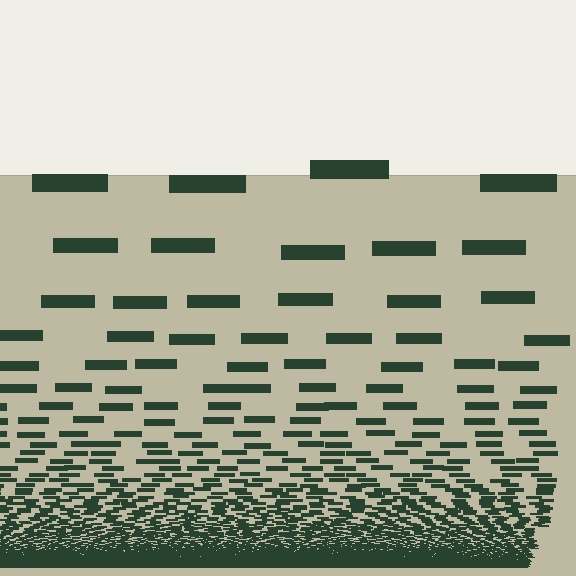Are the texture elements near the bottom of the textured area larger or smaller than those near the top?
Smaller. The gradient is inverted — elements near the bottom are smaller and denser.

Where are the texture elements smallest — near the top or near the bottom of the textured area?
Near the bottom.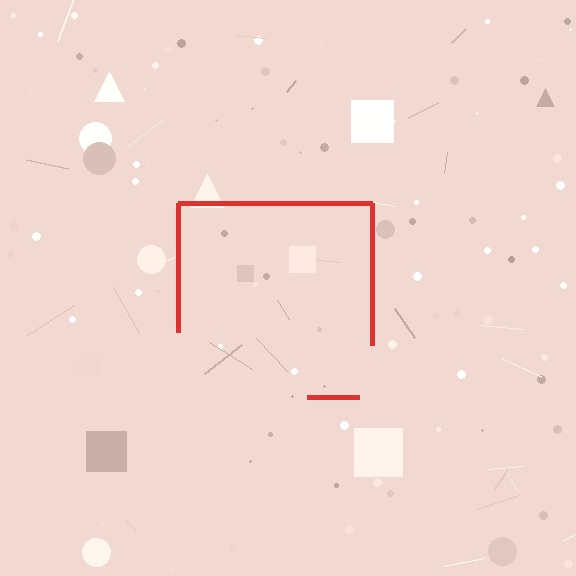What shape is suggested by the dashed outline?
The dashed outline suggests a square.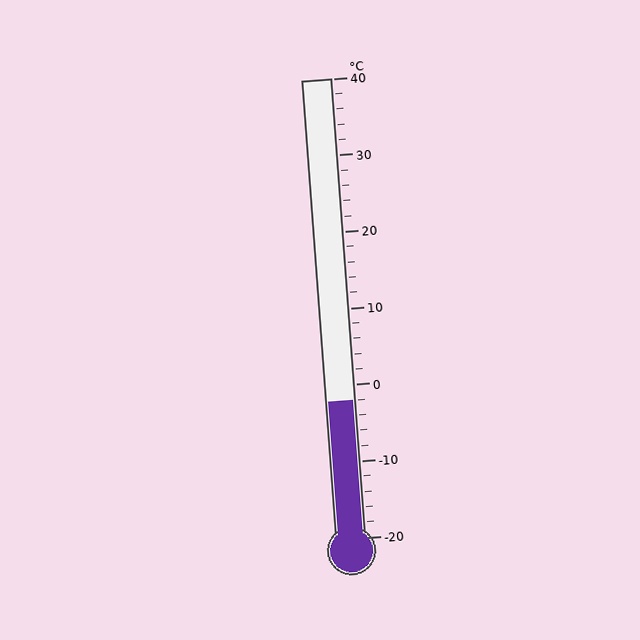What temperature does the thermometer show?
The thermometer shows approximately -2°C.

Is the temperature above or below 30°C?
The temperature is below 30°C.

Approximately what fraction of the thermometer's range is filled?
The thermometer is filled to approximately 30% of its range.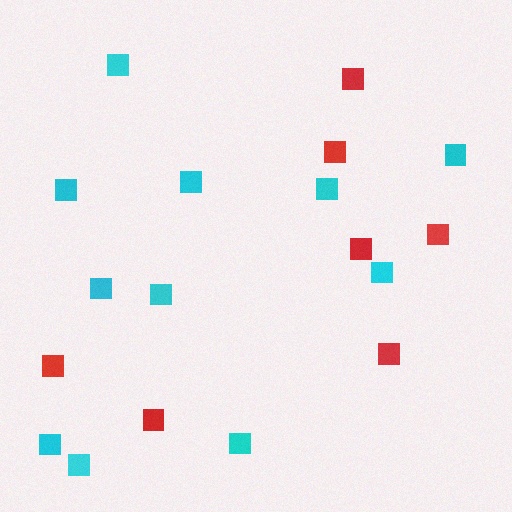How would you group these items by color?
There are 2 groups: one group of red squares (7) and one group of cyan squares (11).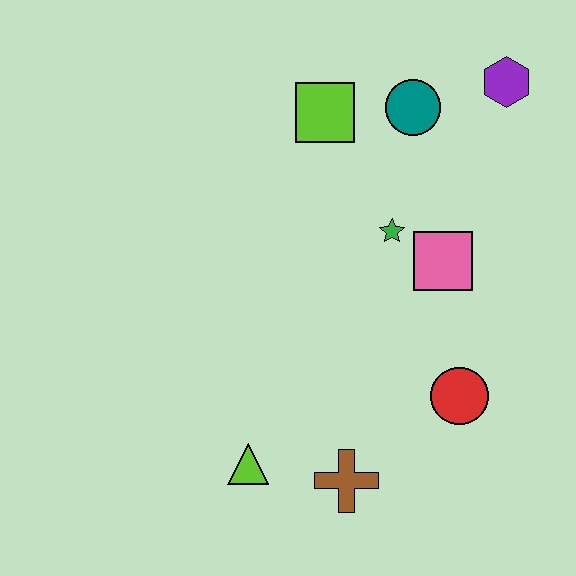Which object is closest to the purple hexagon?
The teal circle is closest to the purple hexagon.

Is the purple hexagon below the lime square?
No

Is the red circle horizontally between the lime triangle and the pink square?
No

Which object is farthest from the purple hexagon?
The lime triangle is farthest from the purple hexagon.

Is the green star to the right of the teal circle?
No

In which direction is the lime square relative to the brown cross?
The lime square is above the brown cross.